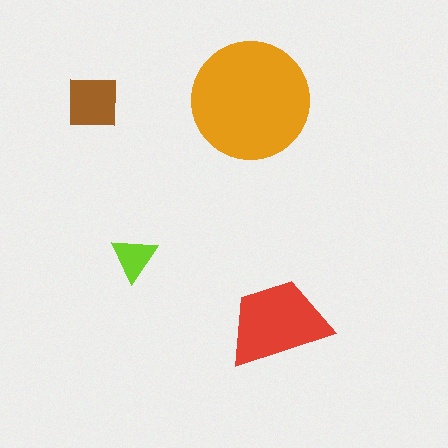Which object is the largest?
The orange circle.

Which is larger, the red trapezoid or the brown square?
The red trapezoid.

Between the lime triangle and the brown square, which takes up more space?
The brown square.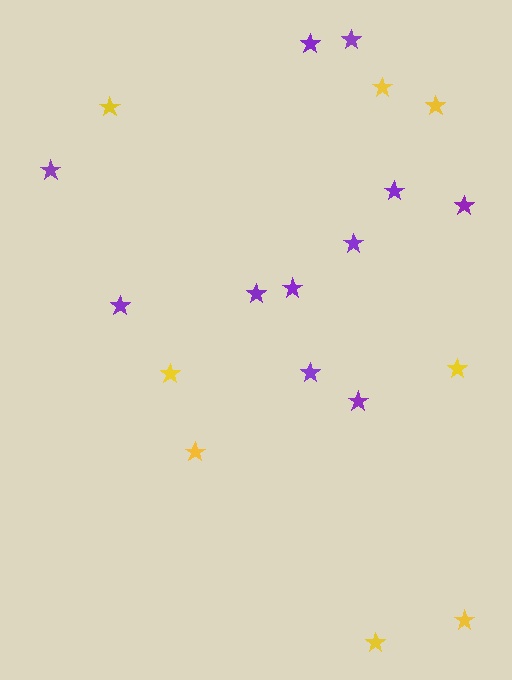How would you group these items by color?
There are 2 groups: one group of purple stars (11) and one group of yellow stars (8).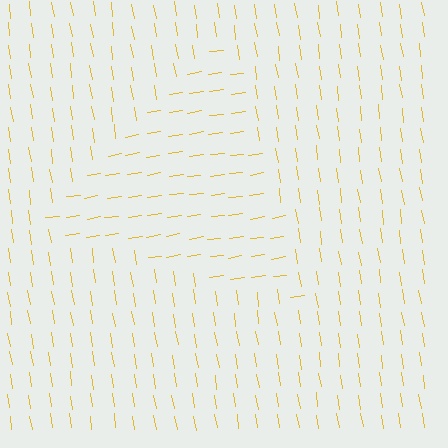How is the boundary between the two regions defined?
The boundary is defined purely by a change in line orientation (approximately 89 degrees difference). All lines are the same color and thickness.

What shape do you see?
I see a triangle.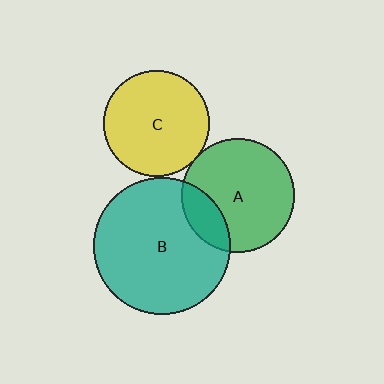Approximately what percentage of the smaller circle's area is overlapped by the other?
Approximately 20%.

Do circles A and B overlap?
Yes.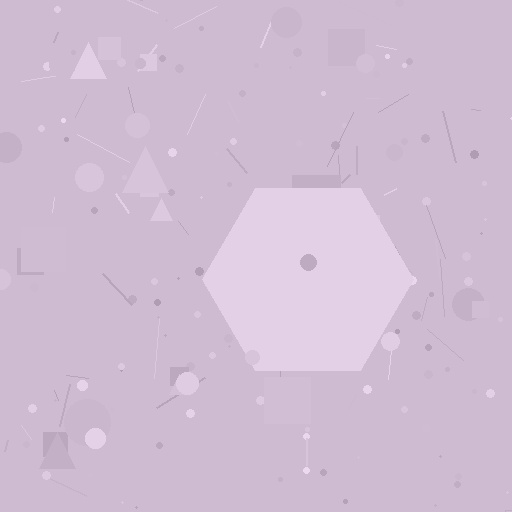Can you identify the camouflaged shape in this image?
The camouflaged shape is a hexagon.